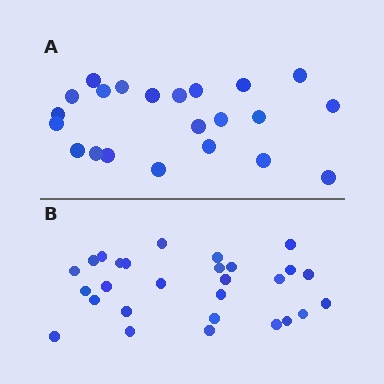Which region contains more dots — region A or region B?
Region B (the bottom region) has more dots.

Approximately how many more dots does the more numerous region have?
Region B has about 6 more dots than region A.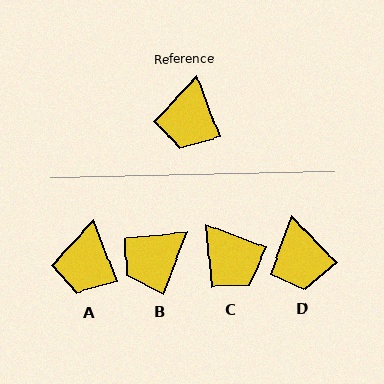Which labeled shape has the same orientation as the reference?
A.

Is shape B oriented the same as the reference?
No, it is off by about 42 degrees.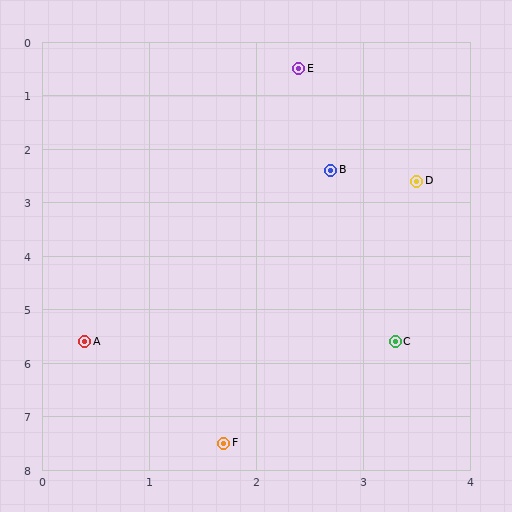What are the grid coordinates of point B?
Point B is at approximately (2.7, 2.4).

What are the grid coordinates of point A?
Point A is at approximately (0.4, 5.6).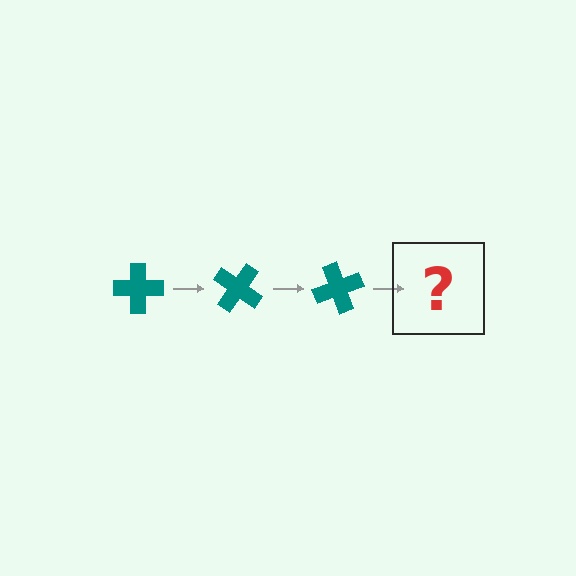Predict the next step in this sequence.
The next step is a teal cross rotated 105 degrees.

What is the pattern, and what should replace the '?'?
The pattern is that the cross rotates 35 degrees each step. The '?' should be a teal cross rotated 105 degrees.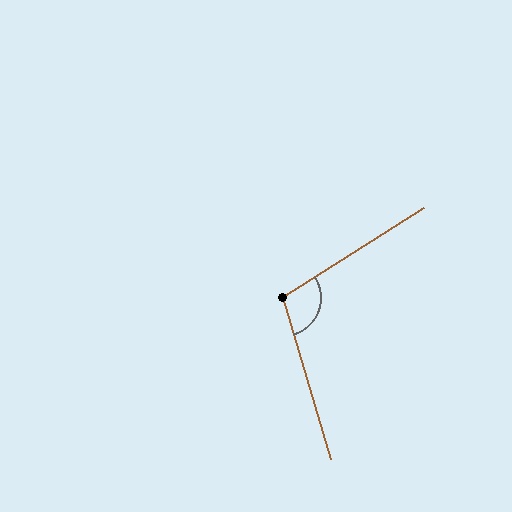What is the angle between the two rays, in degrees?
Approximately 106 degrees.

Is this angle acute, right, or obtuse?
It is obtuse.